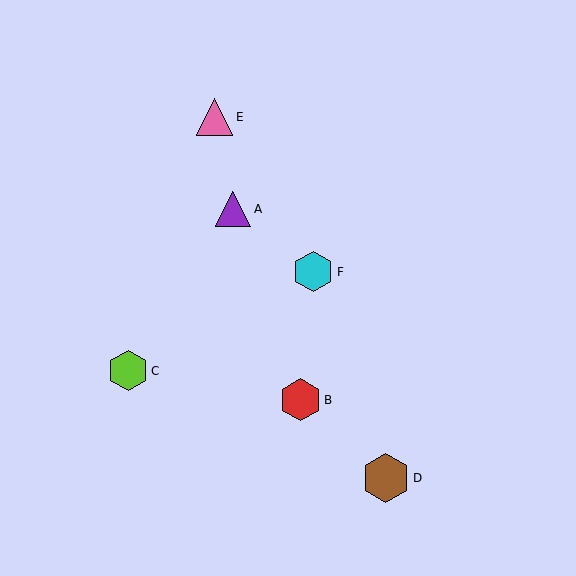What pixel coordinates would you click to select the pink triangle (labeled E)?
Click at (214, 117) to select the pink triangle E.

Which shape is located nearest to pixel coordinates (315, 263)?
The cyan hexagon (labeled F) at (313, 272) is nearest to that location.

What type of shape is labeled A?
Shape A is a purple triangle.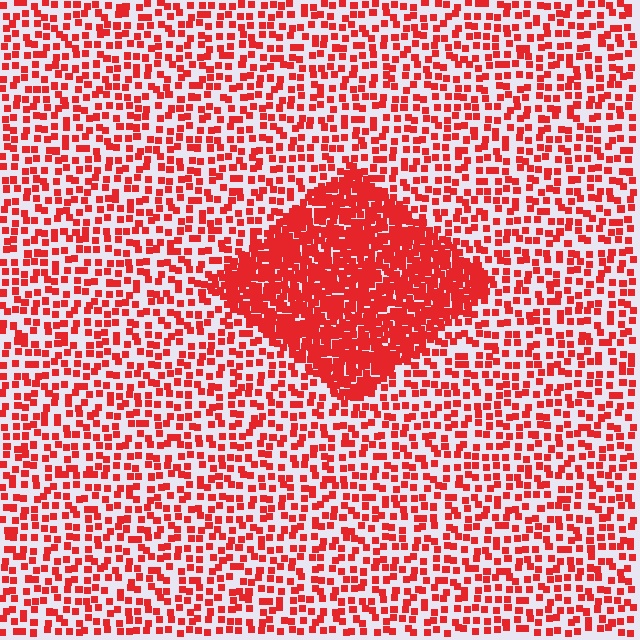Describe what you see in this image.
The image contains small red elements arranged at two different densities. A diamond-shaped region is visible where the elements are more densely packed than the surrounding area.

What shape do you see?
I see a diamond.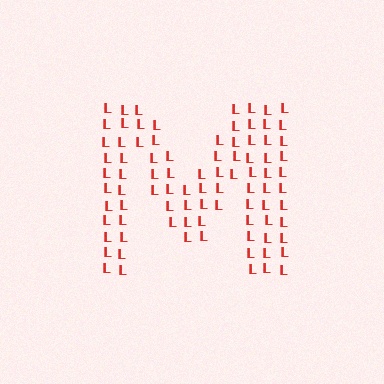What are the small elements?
The small elements are letter L's.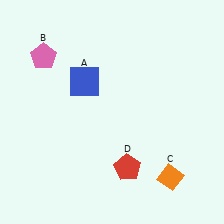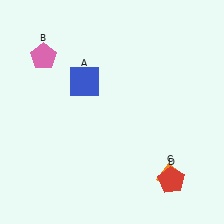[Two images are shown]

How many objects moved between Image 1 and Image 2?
1 object moved between the two images.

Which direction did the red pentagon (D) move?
The red pentagon (D) moved right.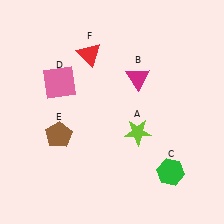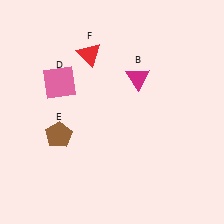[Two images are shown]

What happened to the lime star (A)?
The lime star (A) was removed in Image 2. It was in the bottom-right area of Image 1.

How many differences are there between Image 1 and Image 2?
There are 2 differences between the two images.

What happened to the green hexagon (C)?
The green hexagon (C) was removed in Image 2. It was in the bottom-right area of Image 1.